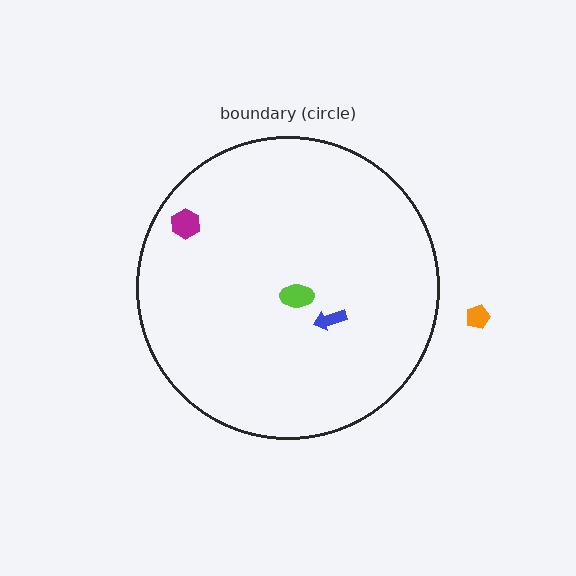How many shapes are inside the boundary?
3 inside, 1 outside.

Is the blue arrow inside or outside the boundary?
Inside.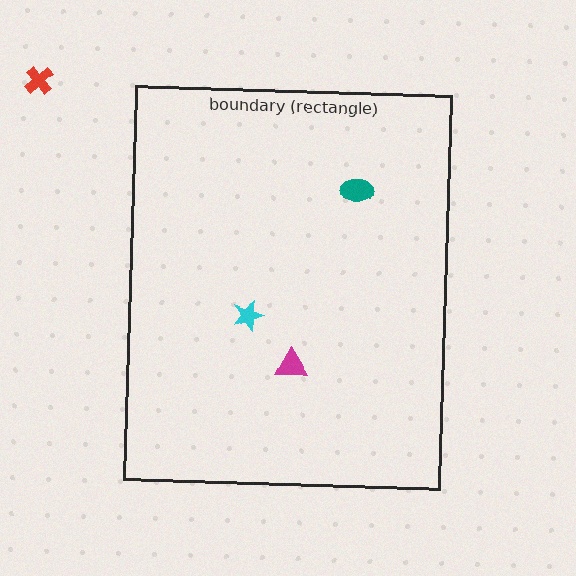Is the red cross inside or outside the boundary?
Outside.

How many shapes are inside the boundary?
3 inside, 1 outside.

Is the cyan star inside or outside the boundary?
Inside.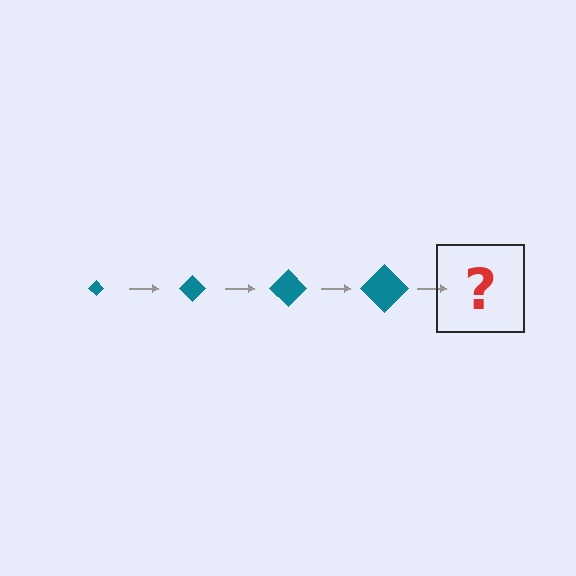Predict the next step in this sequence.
The next step is a teal diamond, larger than the previous one.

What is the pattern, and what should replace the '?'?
The pattern is that the diamond gets progressively larger each step. The '?' should be a teal diamond, larger than the previous one.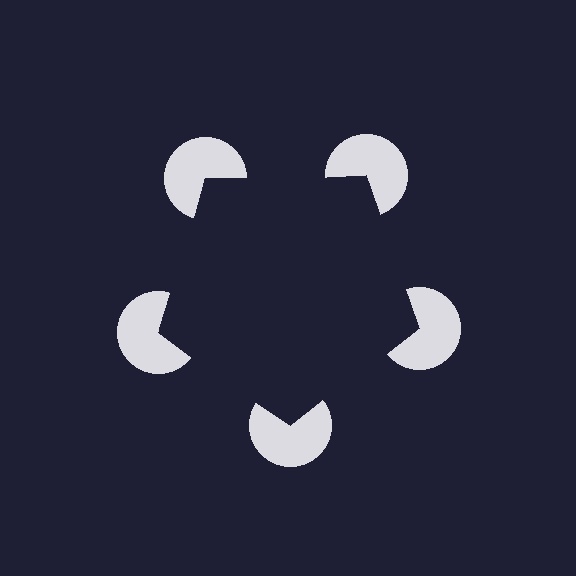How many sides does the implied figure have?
5 sides.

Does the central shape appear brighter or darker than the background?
It typically appears slightly darker than the background, even though no actual brightness change is drawn.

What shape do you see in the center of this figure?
An illusory pentagon — its edges are inferred from the aligned wedge cuts in the pac-man discs, not physically drawn.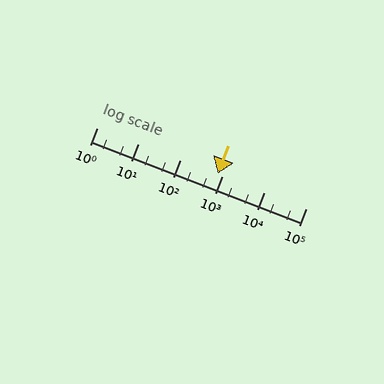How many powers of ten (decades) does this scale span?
The scale spans 5 decades, from 1 to 100000.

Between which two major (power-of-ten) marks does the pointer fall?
The pointer is between 100 and 1000.